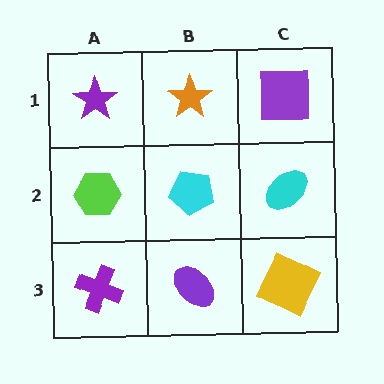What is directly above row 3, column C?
A cyan ellipse.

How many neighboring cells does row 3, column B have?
3.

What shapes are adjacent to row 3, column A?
A lime hexagon (row 2, column A), a purple ellipse (row 3, column B).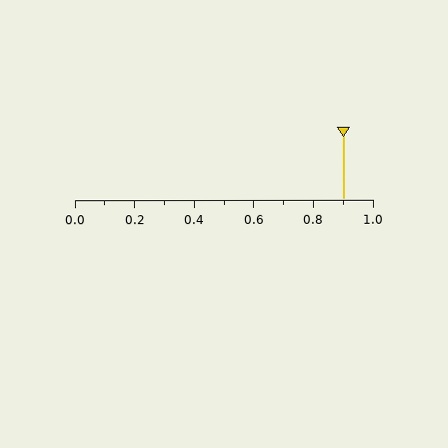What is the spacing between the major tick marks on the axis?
The major ticks are spaced 0.2 apart.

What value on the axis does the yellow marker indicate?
The marker indicates approximately 0.9.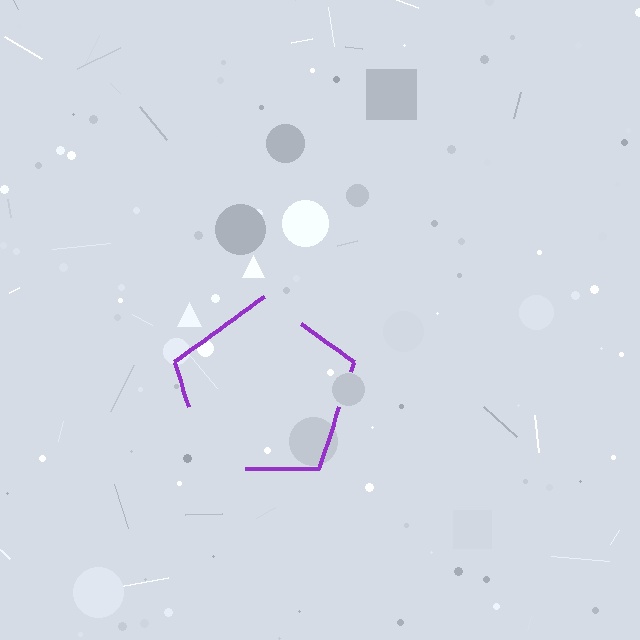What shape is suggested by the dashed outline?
The dashed outline suggests a pentagon.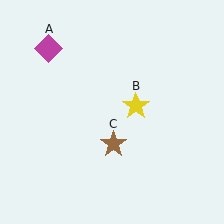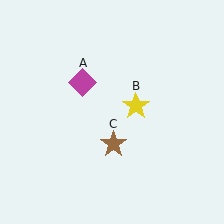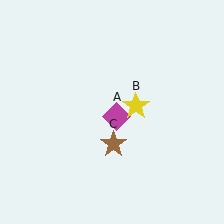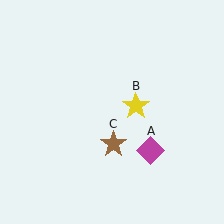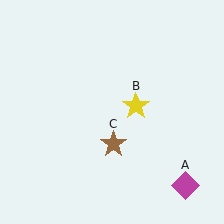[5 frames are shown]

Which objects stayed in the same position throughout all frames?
Yellow star (object B) and brown star (object C) remained stationary.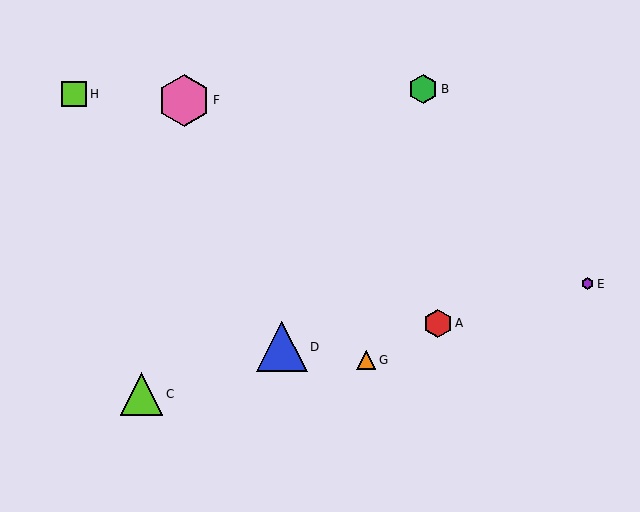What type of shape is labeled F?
Shape F is a pink hexagon.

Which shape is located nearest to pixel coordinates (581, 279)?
The purple hexagon (labeled E) at (588, 284) is nearest to that location.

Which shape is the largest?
The pink hexagon (labeled F) is the largest.